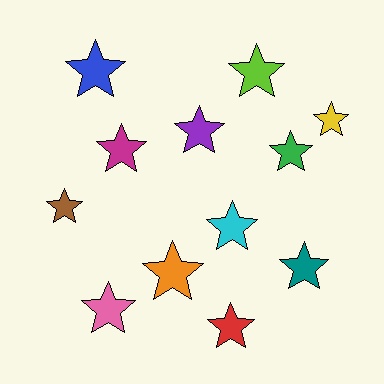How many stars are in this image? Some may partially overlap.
There are 12 stars.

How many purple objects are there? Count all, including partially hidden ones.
There is 1 purple object.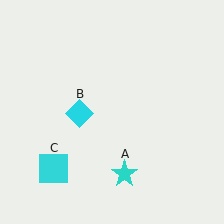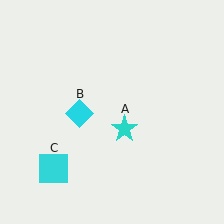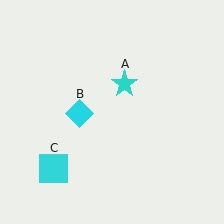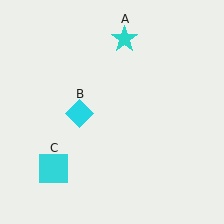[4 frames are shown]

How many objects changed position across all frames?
1 object changed position: cyan star (object A).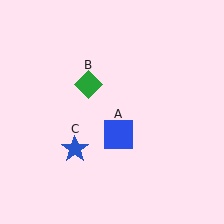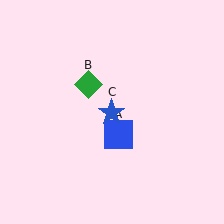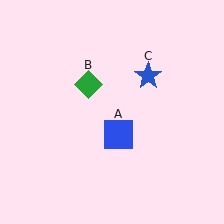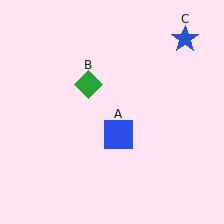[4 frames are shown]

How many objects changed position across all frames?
1 object changed position: blue star (object C).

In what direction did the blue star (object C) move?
The blue star (object C) moved up and to the right.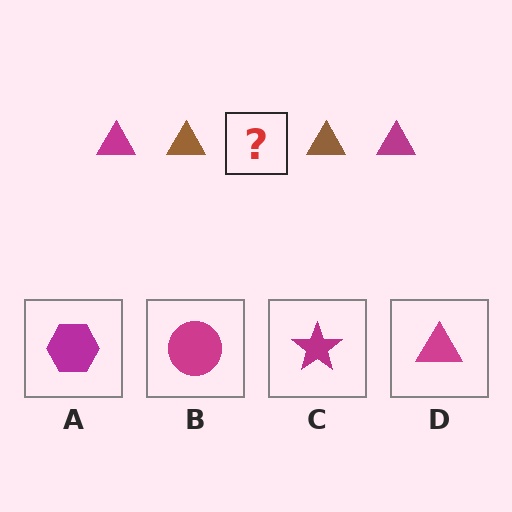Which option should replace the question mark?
Option D.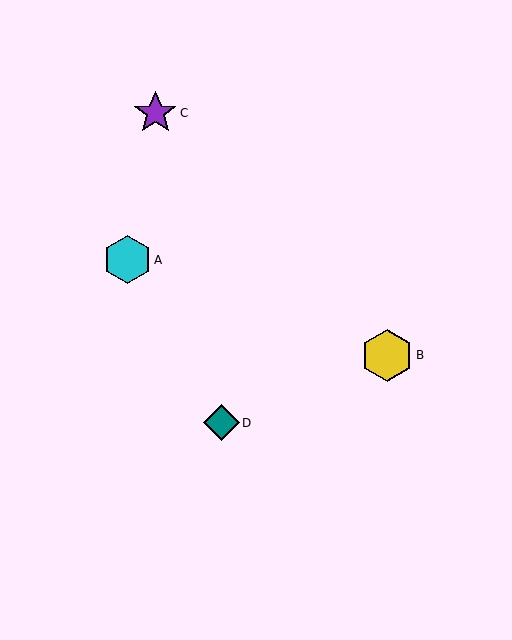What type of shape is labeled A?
Shape A is a cyan hexagon.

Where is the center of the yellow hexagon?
The center of the yellow hexagon is at (387, 355).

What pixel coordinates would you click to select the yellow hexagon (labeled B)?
Click at (387, 355) to select the yellow hexagon B.